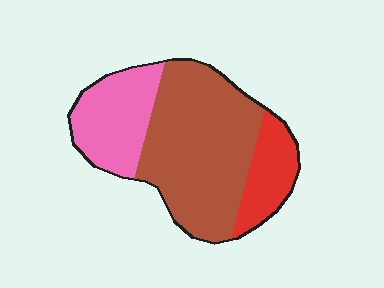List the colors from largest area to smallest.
From largest to smallest: brown, pink, red.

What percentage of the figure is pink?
Pink covers roughly 25% of the figure.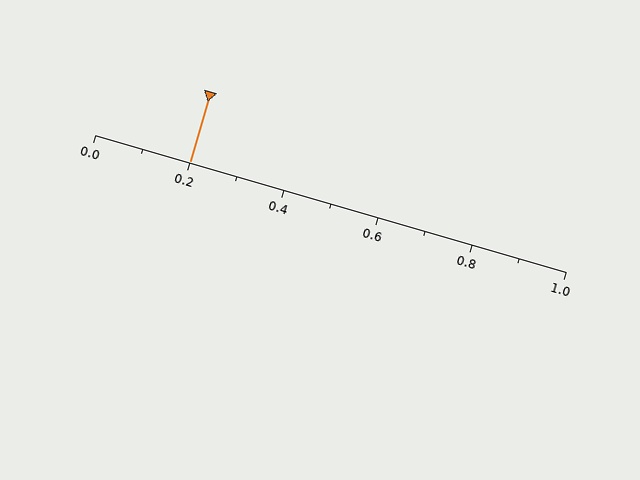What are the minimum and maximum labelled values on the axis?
The axis runs from 0.0 to 1.0.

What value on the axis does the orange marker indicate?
The marker indicates approximately 0.2.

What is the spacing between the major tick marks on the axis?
The major ticks are spaced 0.2 apart.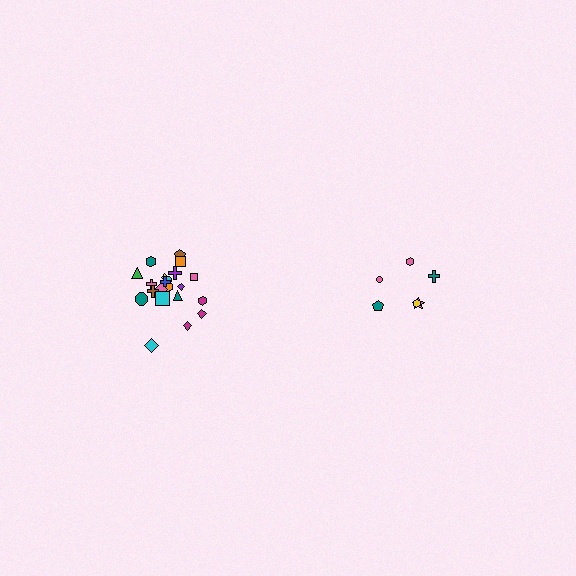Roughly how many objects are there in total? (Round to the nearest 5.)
Roughly 30 objects in total.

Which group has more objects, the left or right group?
The left group.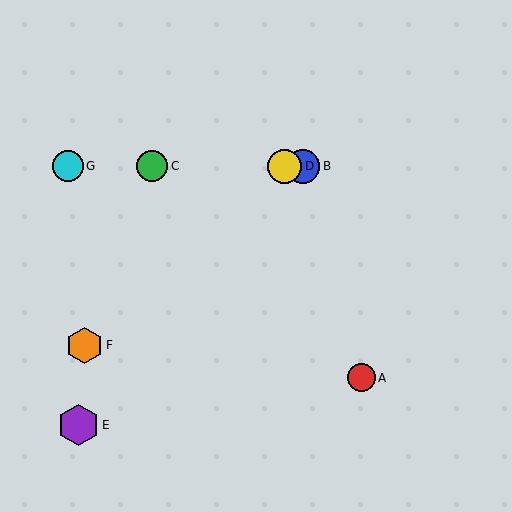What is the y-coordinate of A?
Object A is at y≈378.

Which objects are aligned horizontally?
Objects B, C, D, G are aligned horizontally.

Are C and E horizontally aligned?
No, C is at y≈166 and E is at y≈425.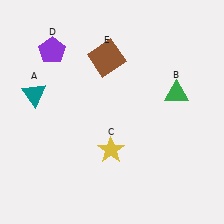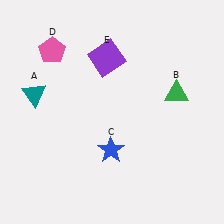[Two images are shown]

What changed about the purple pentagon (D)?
In Image 1, D is purple. In Image 2, it changed to pink.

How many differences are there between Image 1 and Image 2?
There are 3 differences between the two images.